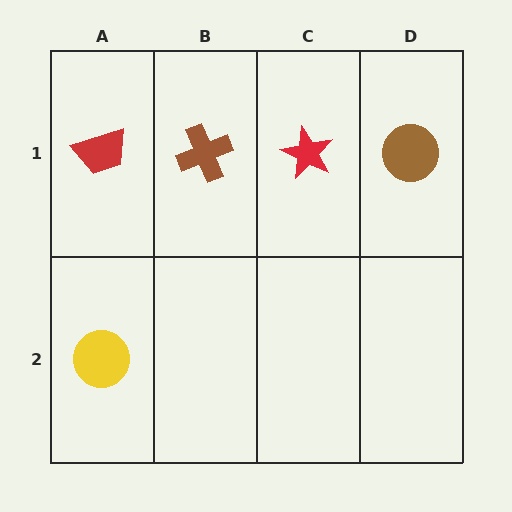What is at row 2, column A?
A yellow circle.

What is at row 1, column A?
A red trapezoid.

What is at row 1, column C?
A red star.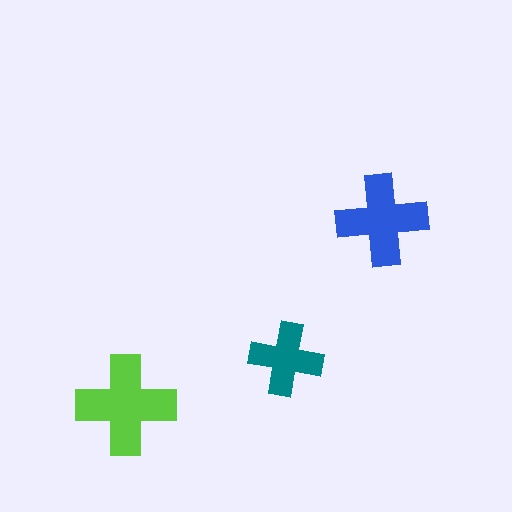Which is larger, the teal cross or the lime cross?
The lime one.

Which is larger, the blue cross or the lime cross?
The lime one.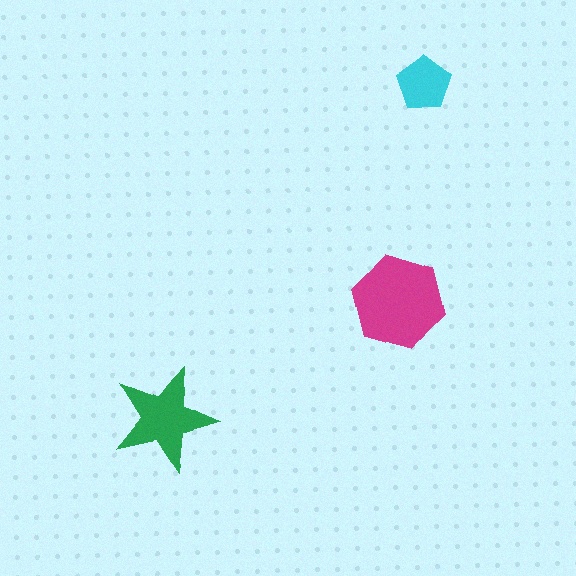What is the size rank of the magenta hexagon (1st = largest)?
1st.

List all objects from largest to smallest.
The magenta hexagon, the green star, the cyan pentagon.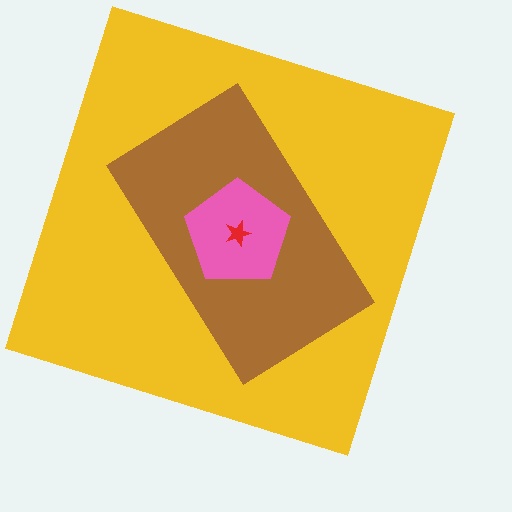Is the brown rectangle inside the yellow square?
Yes.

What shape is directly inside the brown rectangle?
The pink pentagon.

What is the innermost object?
The red star.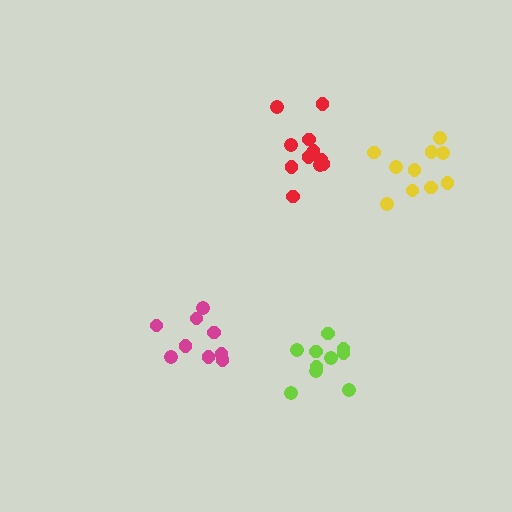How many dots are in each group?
Group 1: 10 dots, Group 2: 9 dots, Group 3: 11 dots, Group 4: 10 dots (40 total).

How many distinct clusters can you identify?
There are 4 distinct clusters.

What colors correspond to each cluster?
The clusters are colored: lime, magenta, red, yellow.